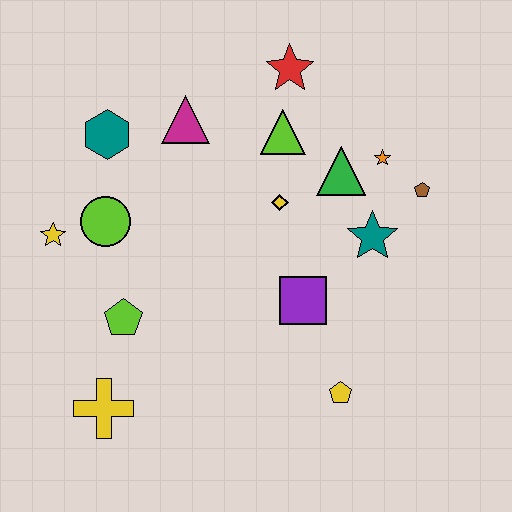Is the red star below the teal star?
No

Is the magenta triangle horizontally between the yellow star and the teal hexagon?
No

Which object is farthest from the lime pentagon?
The brown pentagon is farthest from the lime pentagon.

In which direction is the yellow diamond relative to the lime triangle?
The yellow diamond is below the lime triangle.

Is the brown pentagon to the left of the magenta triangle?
No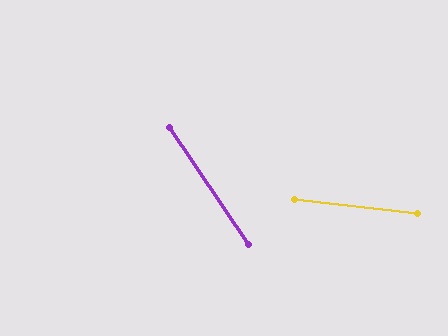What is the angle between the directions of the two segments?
Approximately 49 degrees.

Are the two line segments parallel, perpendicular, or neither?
Neither parallel nor perpendicular — they differ by about 49°.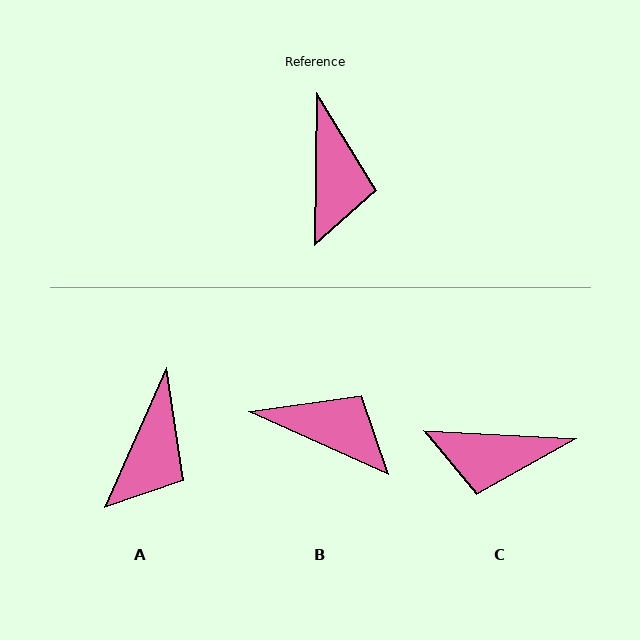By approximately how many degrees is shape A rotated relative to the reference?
Approximately 23 degrees clockwise.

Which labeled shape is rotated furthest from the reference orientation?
C, about 92 degrees away.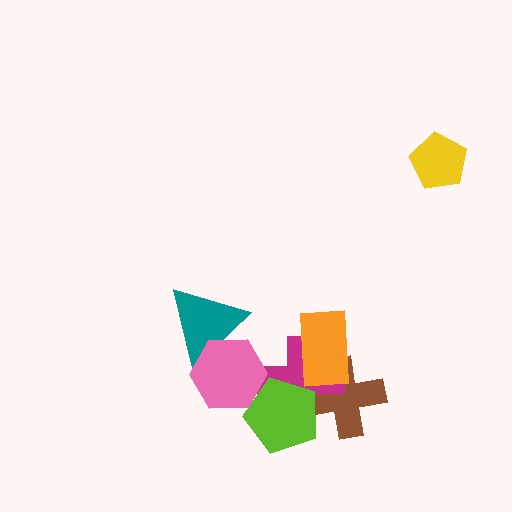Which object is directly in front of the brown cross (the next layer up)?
The magenta cross is directly in front of the brown cross.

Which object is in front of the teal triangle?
The pink hexagon is in front of the teal triangle.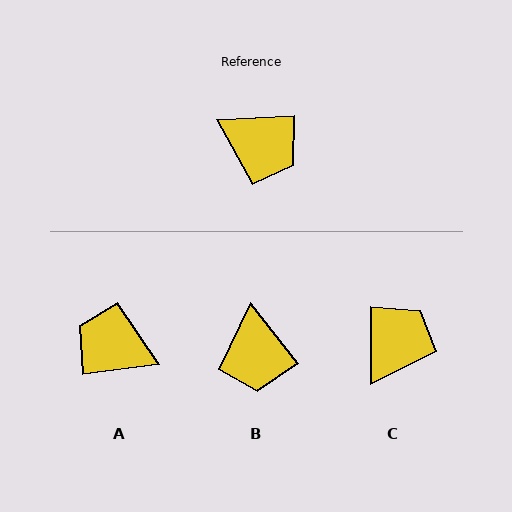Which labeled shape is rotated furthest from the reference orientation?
A, about 175 degrees away.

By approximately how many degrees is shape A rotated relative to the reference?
Approximately 175 degrees clockwise.